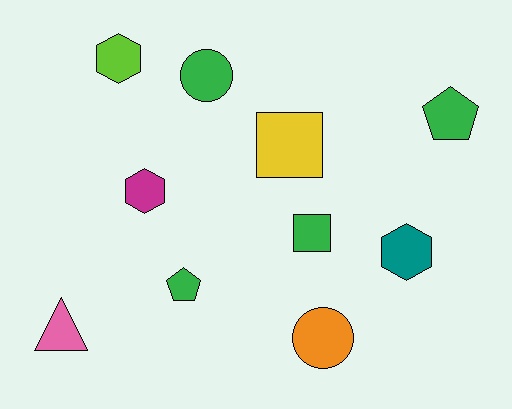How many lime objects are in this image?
There is 1 lime object.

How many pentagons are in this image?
There are 2 pentagons.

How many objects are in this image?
There are 10 objects.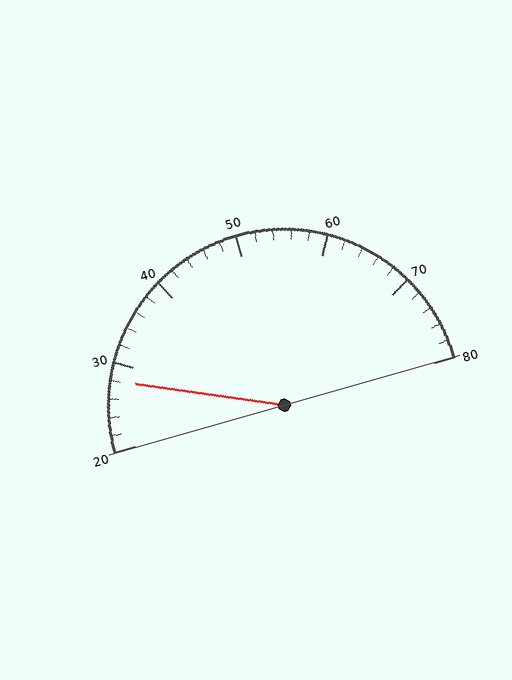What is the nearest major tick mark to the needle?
The nearest major tick mark is 30.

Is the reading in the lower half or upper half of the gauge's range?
The reading is in the lower half of the range (20 to 80).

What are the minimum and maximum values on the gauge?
The gauge ranges from 20 to 80.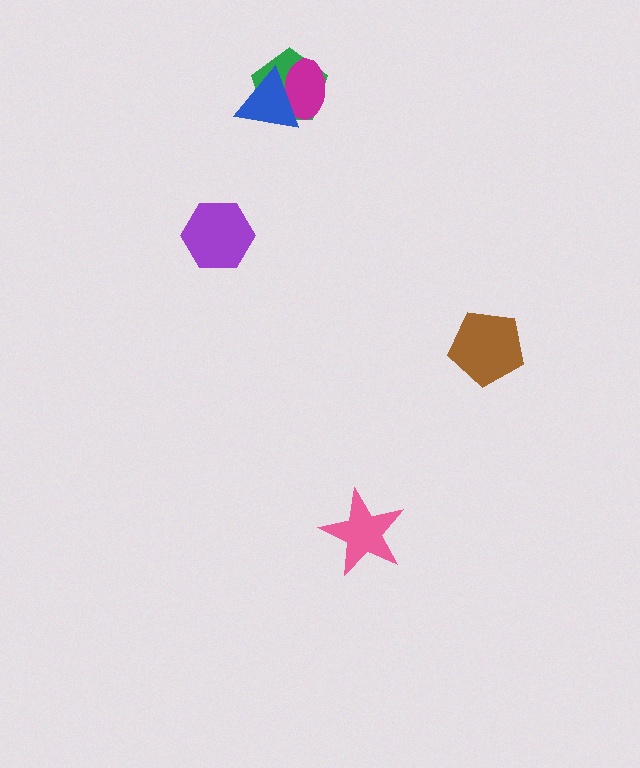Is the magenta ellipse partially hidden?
Yes, it is partially covered by another shape.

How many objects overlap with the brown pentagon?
0 objects overlap with the brown pentagon.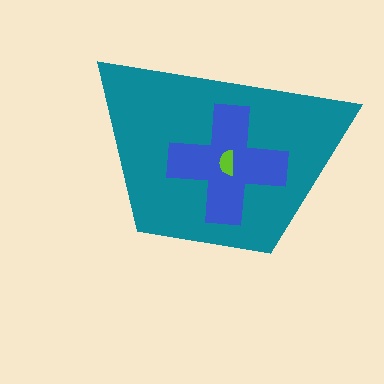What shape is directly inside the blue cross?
The lime semicircle.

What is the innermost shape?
The lime semicircle.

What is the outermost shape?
The teal trapezoid.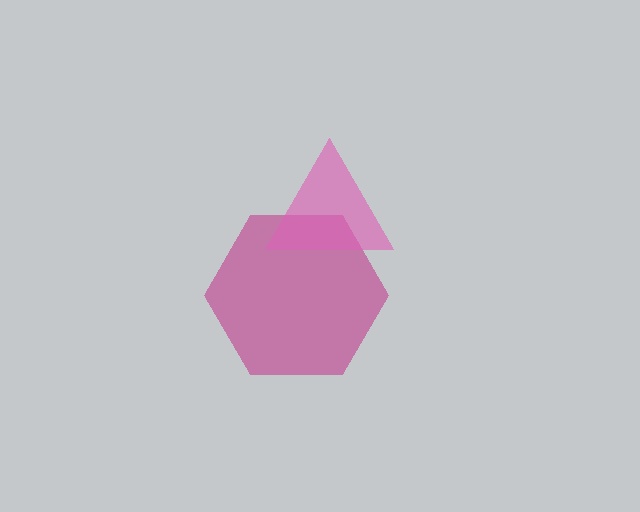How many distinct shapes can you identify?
There are 2 distinct shapes: a magenta hexagon, a pink triangle.